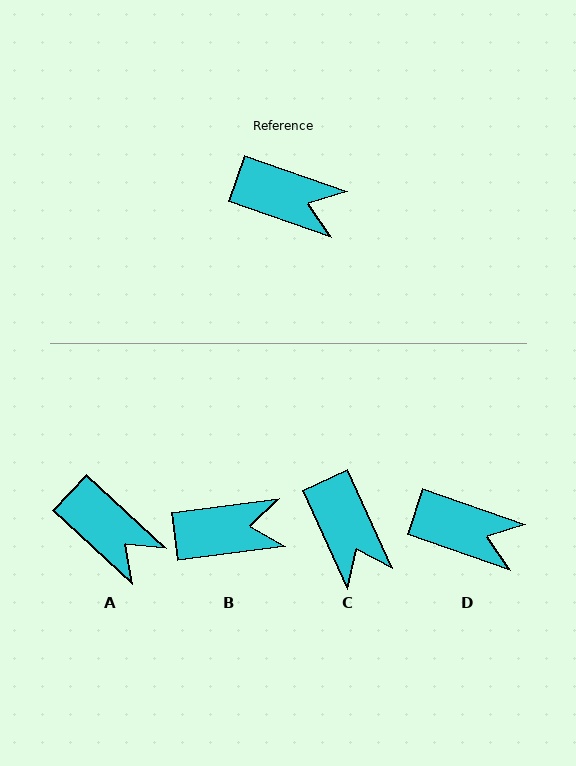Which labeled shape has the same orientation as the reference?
D.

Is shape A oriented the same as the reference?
No, it is off by about 24 degrees.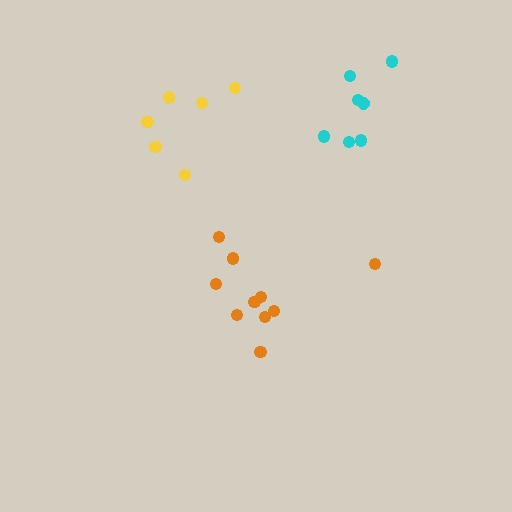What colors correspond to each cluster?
The clusters are colored: yellow, orange, cyan.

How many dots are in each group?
Group 1: 6 dots, Group 2: 10 dots, Group 3: 7 dots (23 total).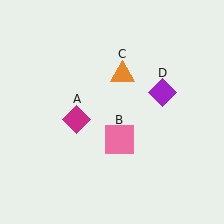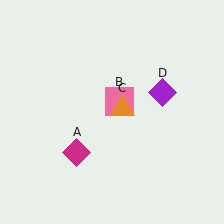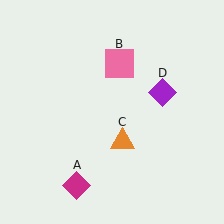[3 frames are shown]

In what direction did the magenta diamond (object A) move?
The magenta diamond (object A) moved down.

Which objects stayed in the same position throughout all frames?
Purple diamond (object D) remained stationary.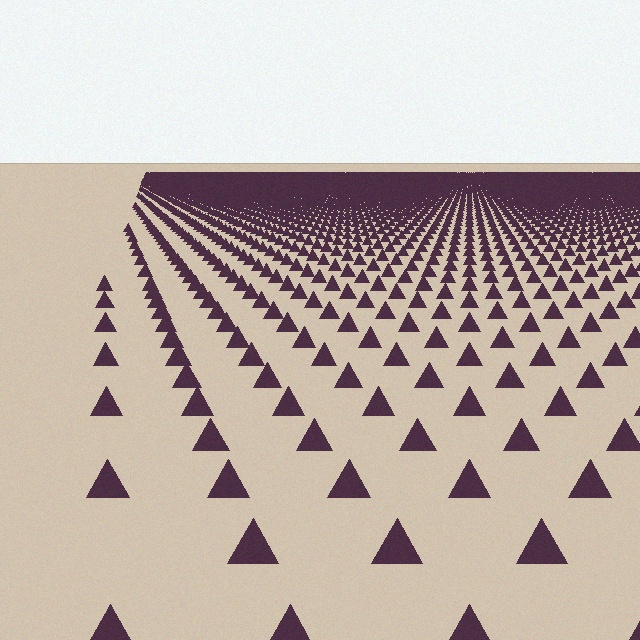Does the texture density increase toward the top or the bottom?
Density increases toward the top.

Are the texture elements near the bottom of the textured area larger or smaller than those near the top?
Larger. Near the bottom, elements are closer to the viewer and appear at a bigger on-screen size.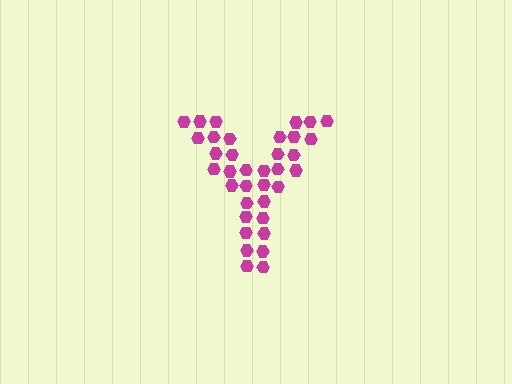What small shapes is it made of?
It is made of small hexagons.